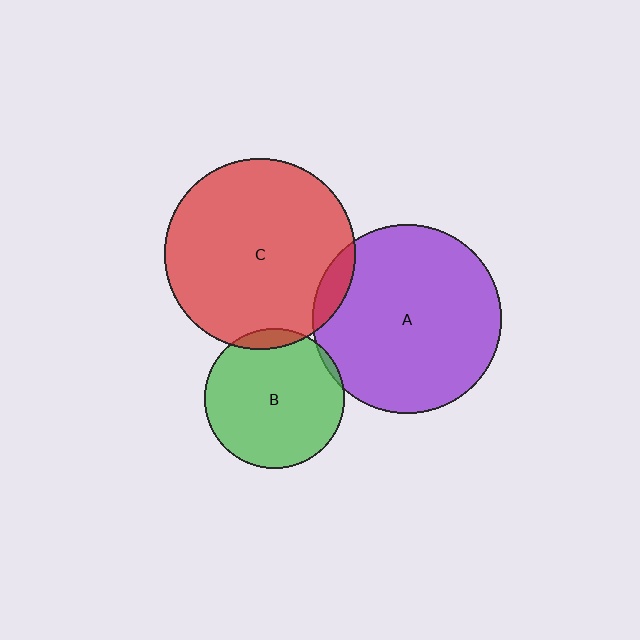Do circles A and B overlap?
Yes.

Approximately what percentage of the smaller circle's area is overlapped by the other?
Approximately 5%.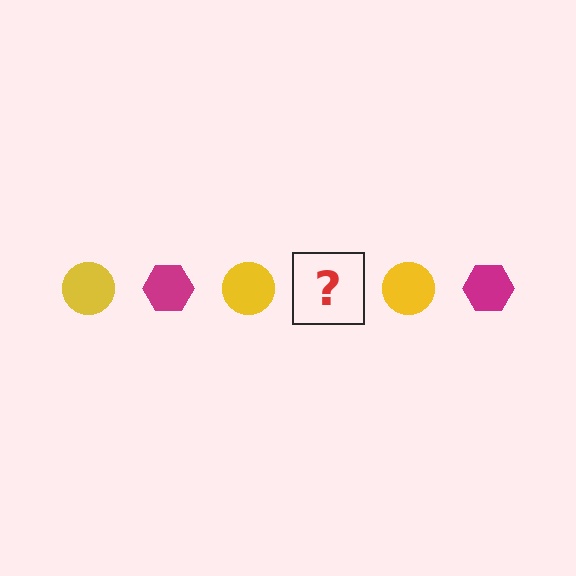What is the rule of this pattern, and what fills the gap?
The rule is that the pattern alternates between yellow circle and magenta hexagon. The gap should be filled with a magenta hexagon.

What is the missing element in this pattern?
The missing element is a magenta hexagon.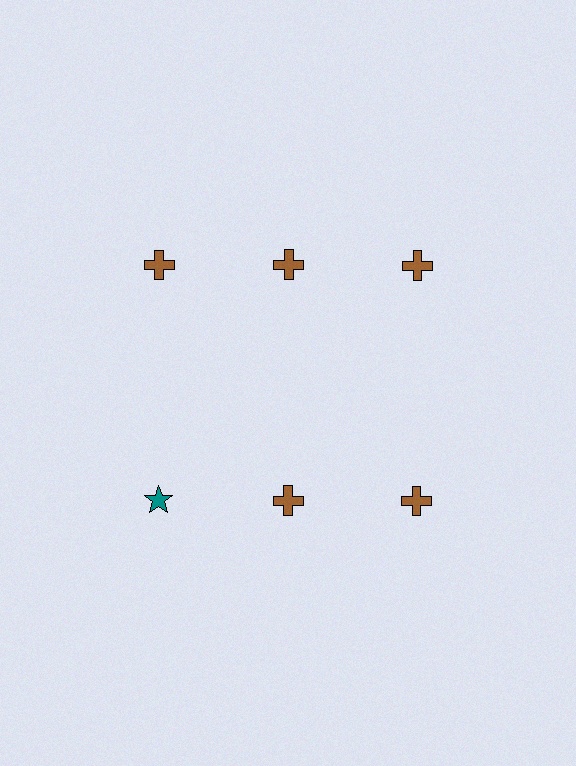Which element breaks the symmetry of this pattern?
The teal star in the second row, leftmost column breaks the symmetry. All other shapes are brown crosses.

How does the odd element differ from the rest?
It differs in both color (teal instead of brown) and shape (star instead of cross).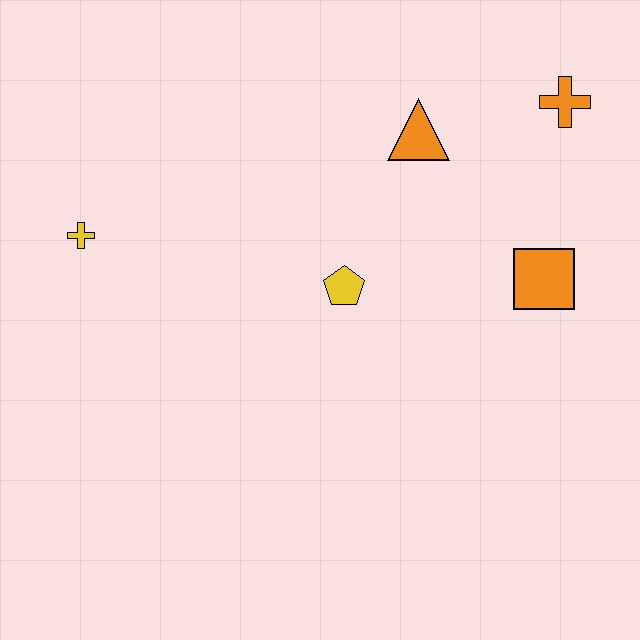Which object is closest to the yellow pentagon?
The orange triangle is closest to the yellow pentagon.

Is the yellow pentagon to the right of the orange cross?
No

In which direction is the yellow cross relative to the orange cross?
The yellow cross is to the left of the orange cross.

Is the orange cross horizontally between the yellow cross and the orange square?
No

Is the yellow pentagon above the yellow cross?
No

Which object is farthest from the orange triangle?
The yellow cross is farthest from the orange triangle.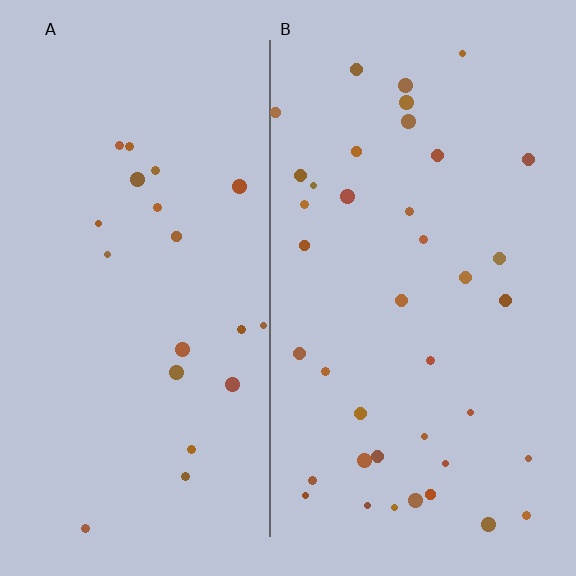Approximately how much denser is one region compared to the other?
Approximately 1.9× — region B over region A.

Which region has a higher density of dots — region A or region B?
B (the right).